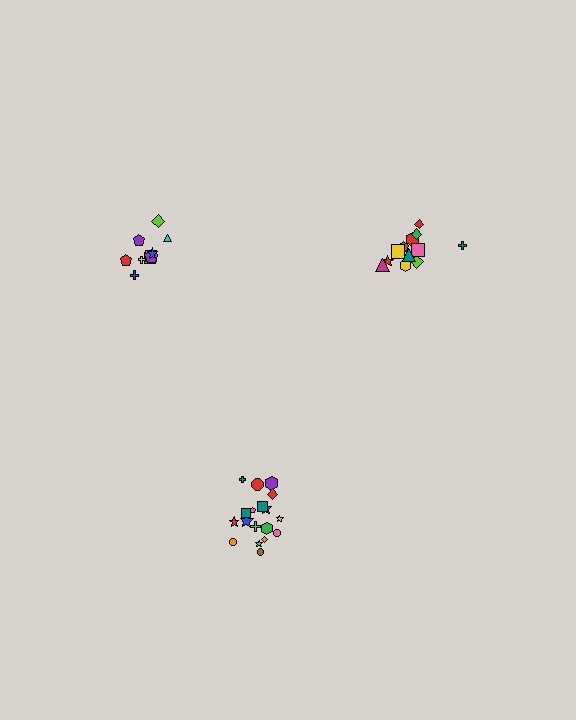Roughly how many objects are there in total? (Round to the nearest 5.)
Roughly 40 objects in total.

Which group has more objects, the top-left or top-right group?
The top-right group.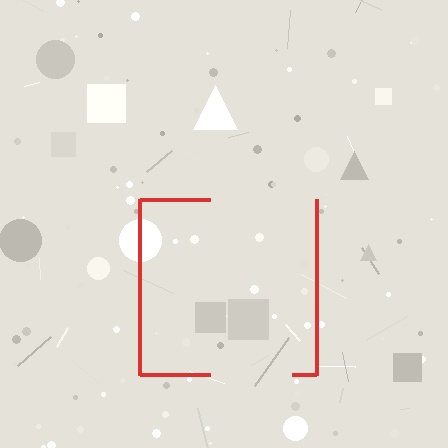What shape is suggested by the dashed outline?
The dashed outline suggests a square.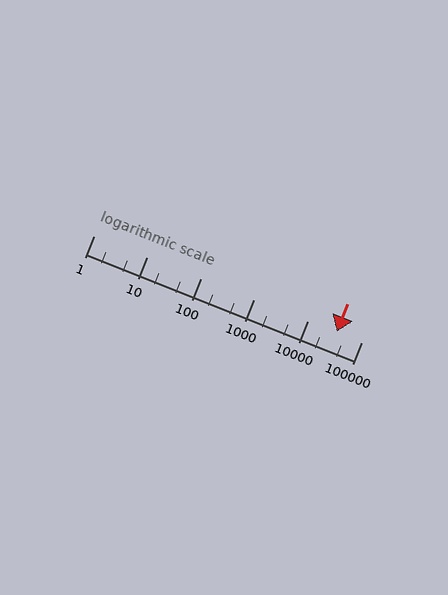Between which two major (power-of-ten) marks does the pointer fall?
The pointer is between 10000 and 100000.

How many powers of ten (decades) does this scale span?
The scale spans 5 decades, from 1 to 100000.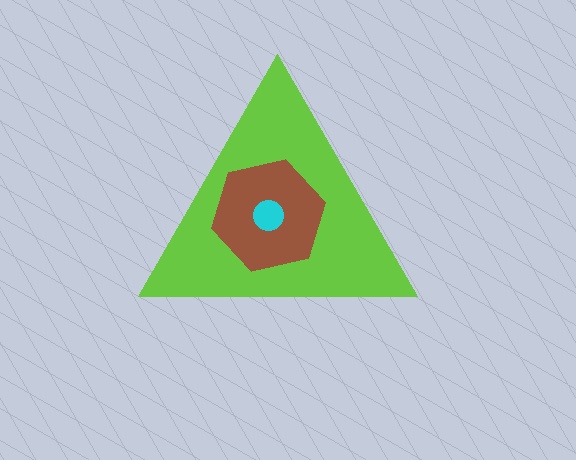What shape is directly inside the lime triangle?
The brown hexagon.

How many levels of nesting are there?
3.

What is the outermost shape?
The lime triangle.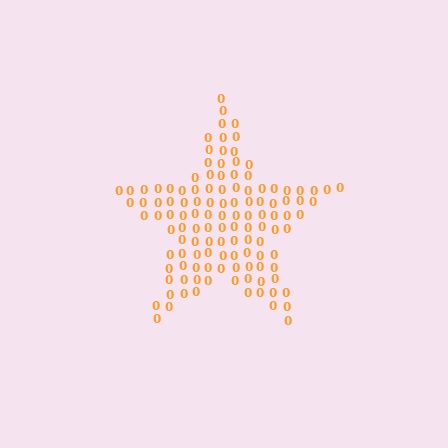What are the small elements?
The small elements are digit 0's.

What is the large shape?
The large shape is a star.